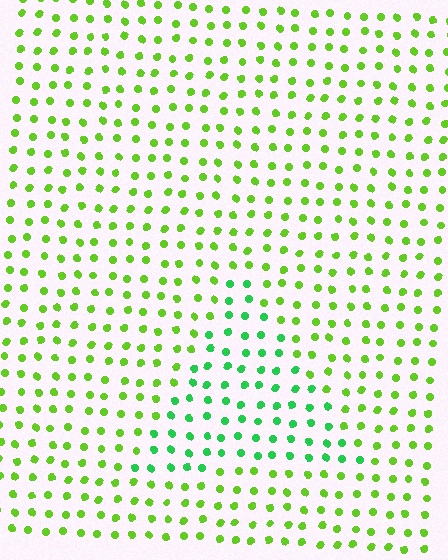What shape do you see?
I see a triangle.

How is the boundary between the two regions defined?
The boundary is defined purely by a slight shift in hue (about 37 degrees). Spacing, size, and orientation are identical on both sides.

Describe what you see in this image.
The image is filled with small lime elements in a uniform arrangement. A triangle-shaped region is visible where the elements are tinted to a slightly different hue, forming a subtle color boundary.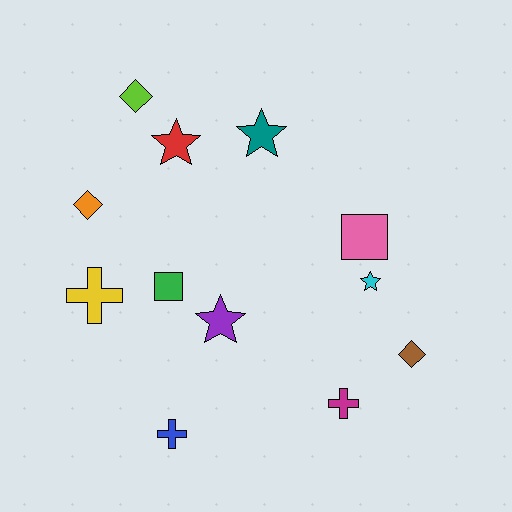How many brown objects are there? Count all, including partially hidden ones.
There is 1 brown object.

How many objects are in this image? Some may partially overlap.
There are 12 objects.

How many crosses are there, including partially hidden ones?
There are 3 crosses.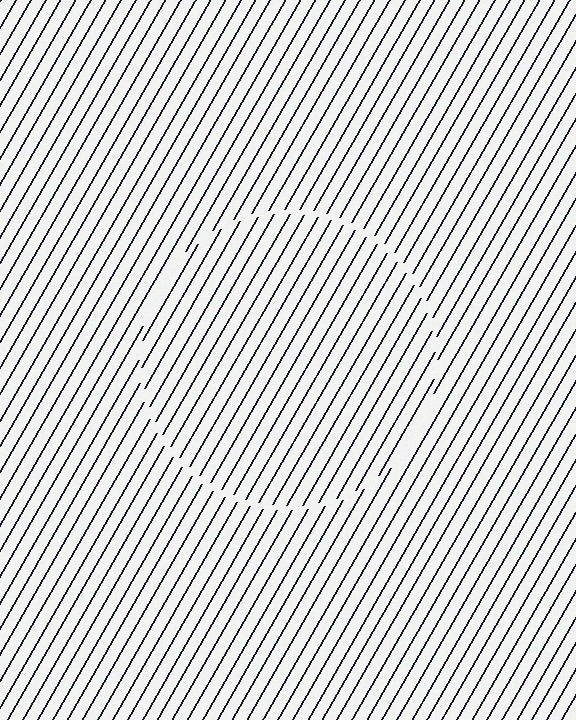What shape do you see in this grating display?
An illusory circle. The interior of the shape contains the same grating, shifted by half a period — the contour is defined by the phase discontinuity where line-ends from the inner and outer gratings abut.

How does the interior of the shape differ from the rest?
The interior of the shape contains the same grating, shifted by half a period — the contour is defined by the phase discontinuity where line-ends from the inner and outer gratings abut.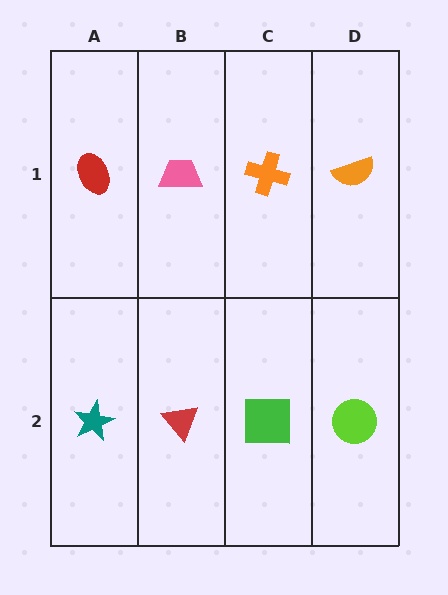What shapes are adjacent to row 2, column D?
An orange semicircle (row 1, column D), a green square (row 2, column C).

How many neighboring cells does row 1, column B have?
3.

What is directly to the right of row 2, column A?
A red triangle.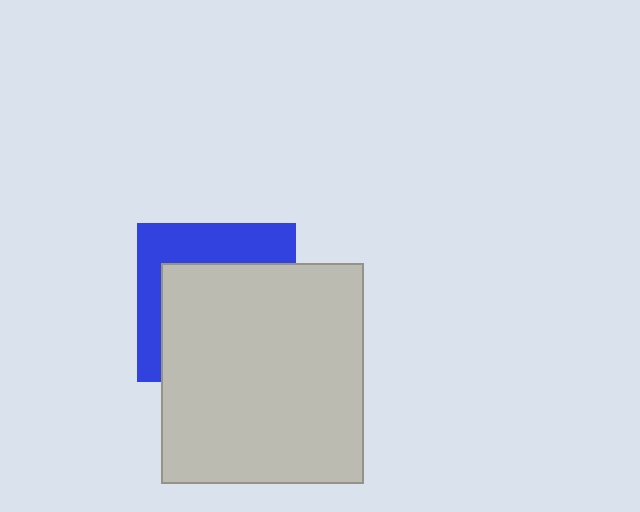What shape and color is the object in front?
The object in front is a light gray rectangle.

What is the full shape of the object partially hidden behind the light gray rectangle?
The partially hidden object is a blue square.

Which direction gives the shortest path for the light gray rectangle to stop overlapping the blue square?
Moving down gives the shortest separation.